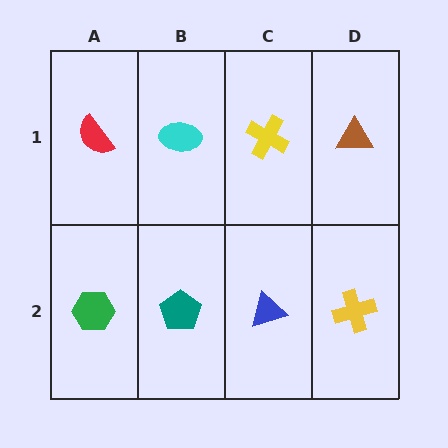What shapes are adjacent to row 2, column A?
A red semicircle (row 1, column A), a teal pentagon (row 2, column B).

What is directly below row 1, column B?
A teal pentagon.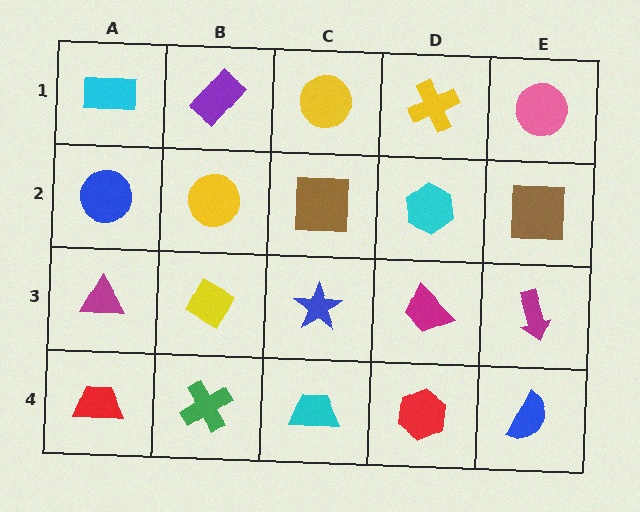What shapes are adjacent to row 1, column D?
A cyan hexagon (row 2, column D), a yellow circle (row 1, column C), a pink circle (row 1, column E).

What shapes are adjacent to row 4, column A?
A magenta triangle (row 3, column A), a green cross (row 4, column B).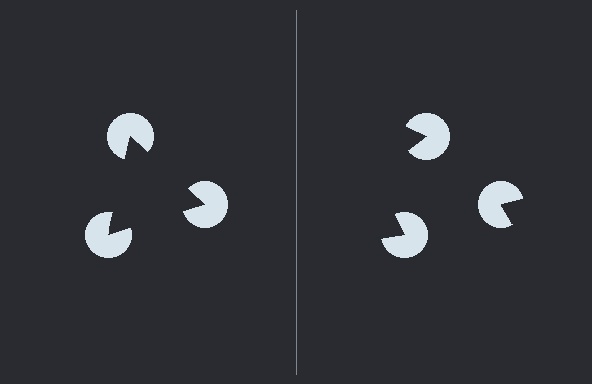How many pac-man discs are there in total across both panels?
6 — 3 on each side.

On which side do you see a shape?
An illusory triangle appears on the left side. On the right side the wedge cuts are rotated, so no coherent shape forms.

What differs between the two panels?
The pac-man discs are positioned identically on both sides; only the wedge orientations differ. On the left they align to a triangle; on the right they are misaligned.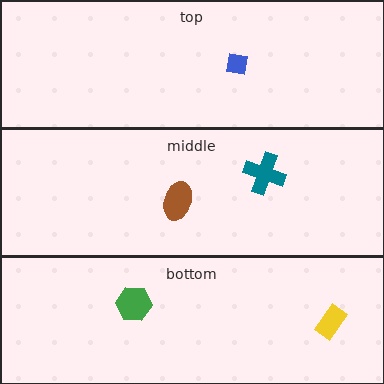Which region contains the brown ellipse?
The middle region.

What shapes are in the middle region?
The teal cross, the brown ellipse.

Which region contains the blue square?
The top region.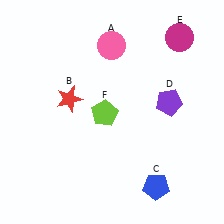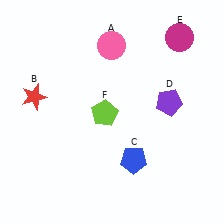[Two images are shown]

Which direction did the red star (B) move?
The red star (B) moved left.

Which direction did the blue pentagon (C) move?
The blue pentagon (C) moved up.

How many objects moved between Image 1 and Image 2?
2 objects moved between the two images.